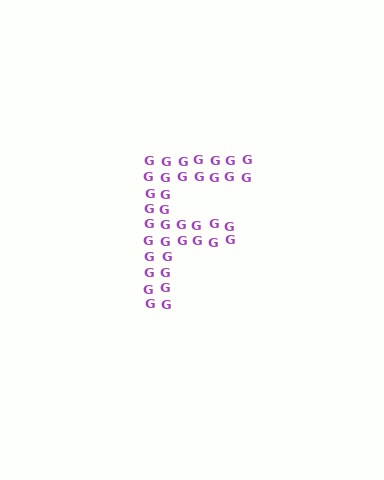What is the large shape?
The large shape is the letter F.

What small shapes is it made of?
It is made of small letter G's.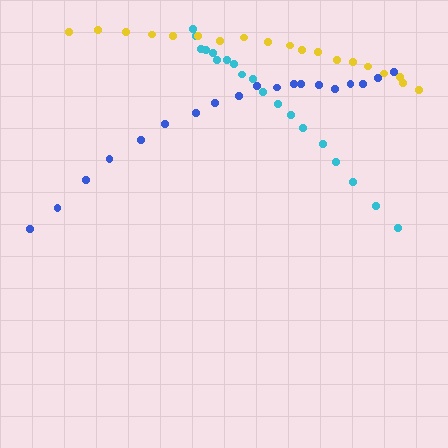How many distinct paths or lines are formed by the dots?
There are 3 distinct paths.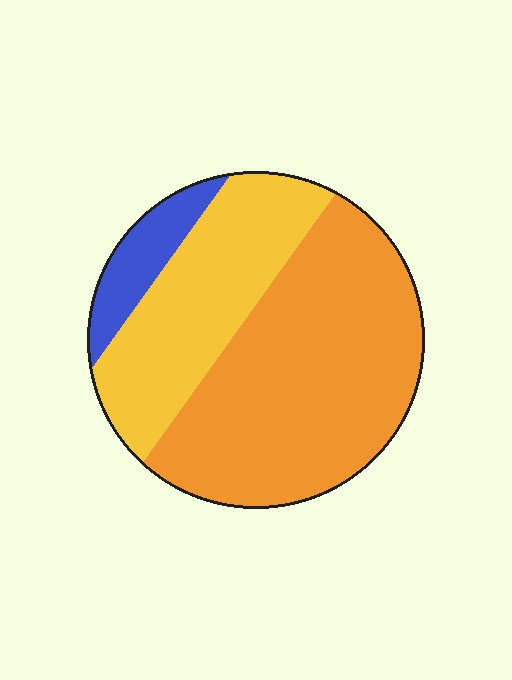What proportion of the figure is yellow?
Yellow takes up between a sixth and a third of the figure.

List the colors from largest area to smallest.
From largest to smallest: orange, yellow, blue.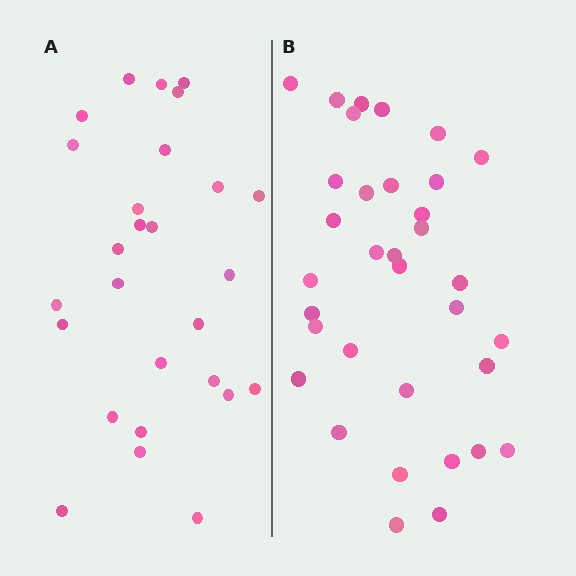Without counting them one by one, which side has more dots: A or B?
Region B (the right region) has more dots.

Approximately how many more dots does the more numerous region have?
Region B has roughly 8 or so more dots than region A.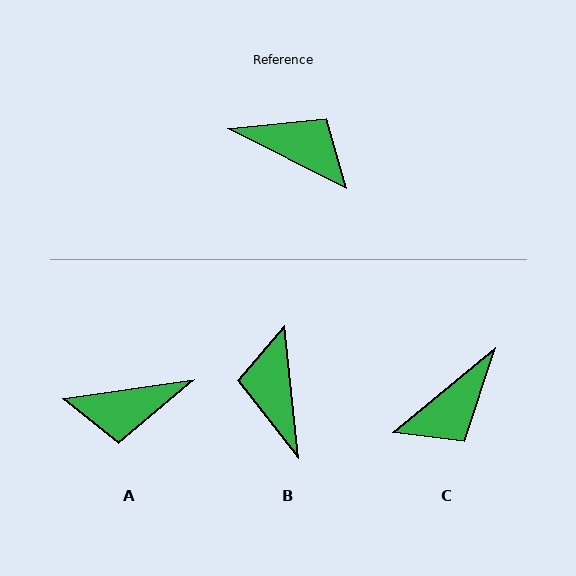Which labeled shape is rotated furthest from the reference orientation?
A, about 145 degrees away.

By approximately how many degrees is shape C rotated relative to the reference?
Approximately 113 degrees clockwise.